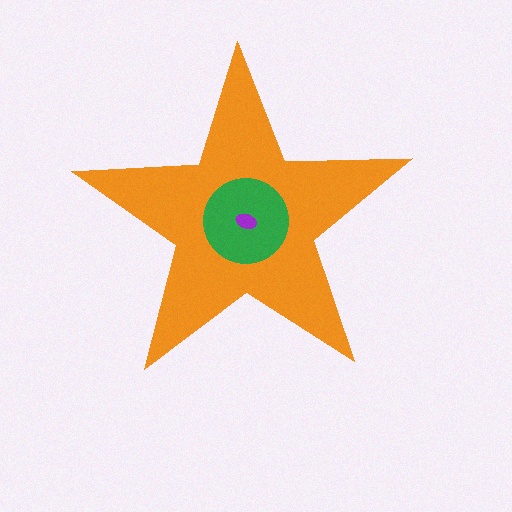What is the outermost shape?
The orange star.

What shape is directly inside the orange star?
The green circle.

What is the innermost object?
The purple ellipse.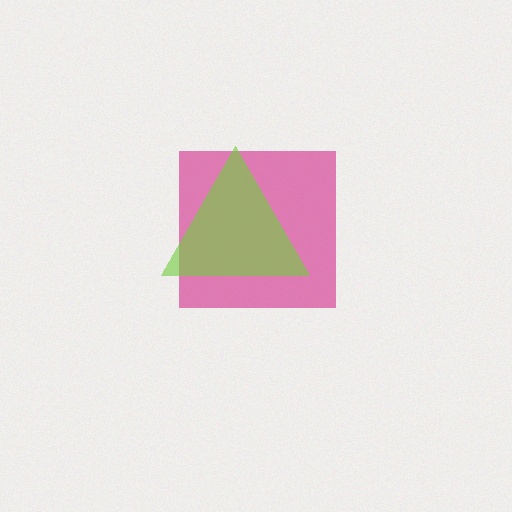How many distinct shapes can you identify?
There are 2 distinct shapes: a magenta square, a lime triangle.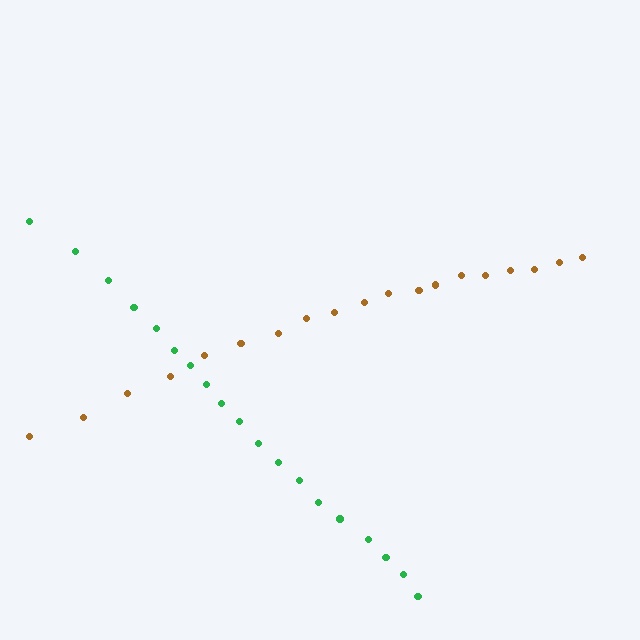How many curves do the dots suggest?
There are 2 distinct paths.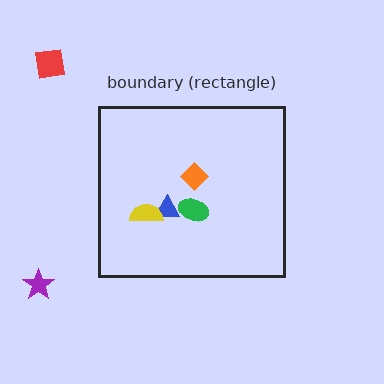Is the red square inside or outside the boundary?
Outside.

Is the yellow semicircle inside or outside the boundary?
Inside.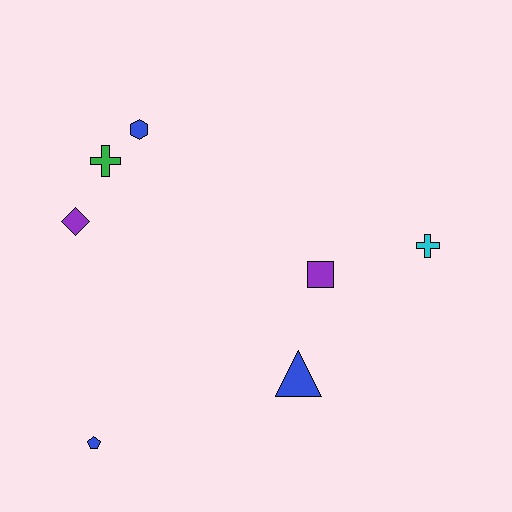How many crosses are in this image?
There are 2 crosses.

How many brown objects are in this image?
There are no brown objects.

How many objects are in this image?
There are 7 objects.